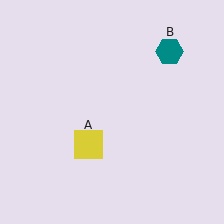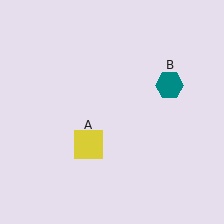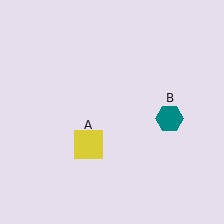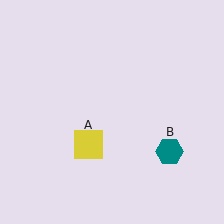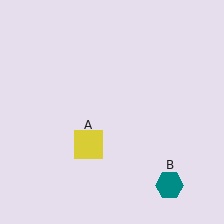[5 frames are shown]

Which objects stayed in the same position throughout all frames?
Yellow square (object A) remained stationary.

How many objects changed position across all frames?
1 object changed position: teal hexagon (object B).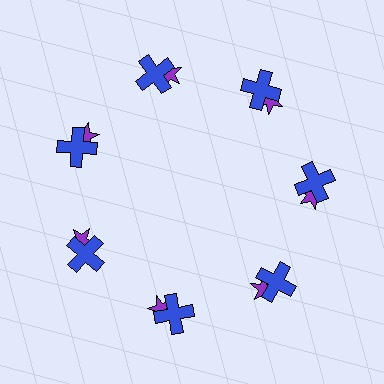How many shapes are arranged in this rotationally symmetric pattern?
There are 14 shapes, arranged in 7 groups of 2.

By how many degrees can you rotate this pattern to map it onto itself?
The pattern maps onto itself every 51 degrees of rotation.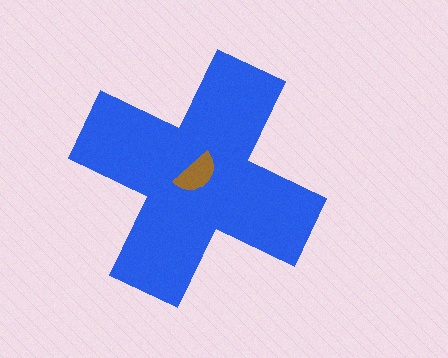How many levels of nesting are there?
2.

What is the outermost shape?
The blue cross.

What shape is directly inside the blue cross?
The brown semicircle.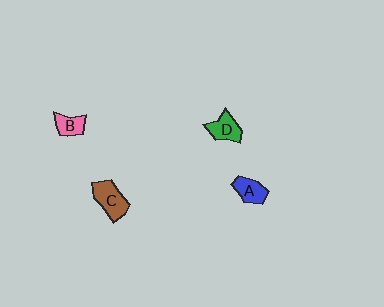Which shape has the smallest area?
Shape B (pink).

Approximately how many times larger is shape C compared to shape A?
Approximately 1.4 times.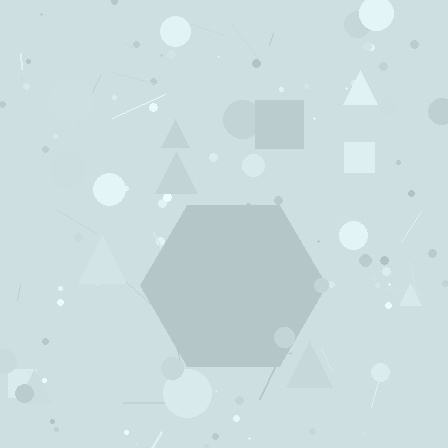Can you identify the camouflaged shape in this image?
The camouflaged shape is a hexagon.